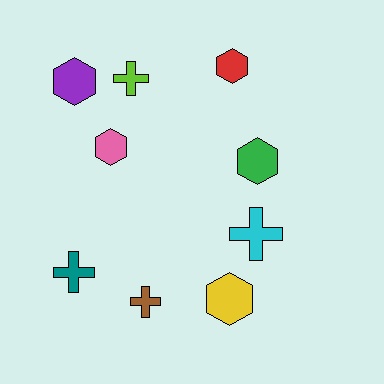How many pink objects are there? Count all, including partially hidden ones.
There is 1 pink object.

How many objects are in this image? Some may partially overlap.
There are 9 objects.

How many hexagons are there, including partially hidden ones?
There are 5 hexagons.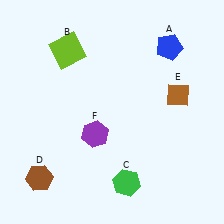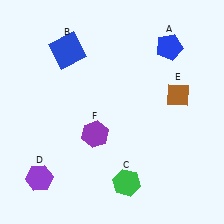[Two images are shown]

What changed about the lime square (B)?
In Image 1, B is lime. In Image 2, it changed to blue.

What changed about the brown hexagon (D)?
In Image 1, D is brown. In Image 2, it changed to purple.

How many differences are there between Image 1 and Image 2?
There are 2 differences between the two images.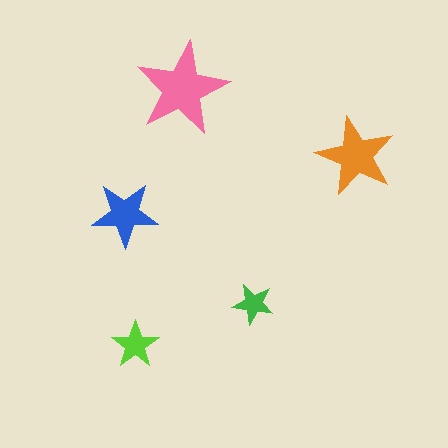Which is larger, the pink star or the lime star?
The pink one.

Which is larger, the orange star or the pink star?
The pink one.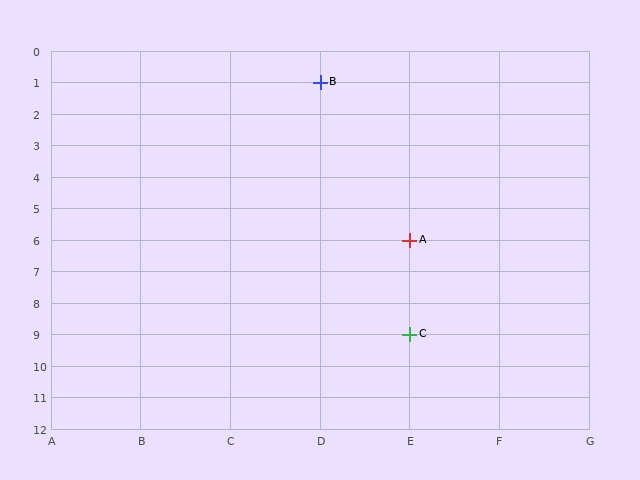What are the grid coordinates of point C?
Point C is at grid coordinates (E, 9).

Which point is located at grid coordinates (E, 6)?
Point A is at (E, 6).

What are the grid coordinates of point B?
Point B is at grid coordinates (D, 1).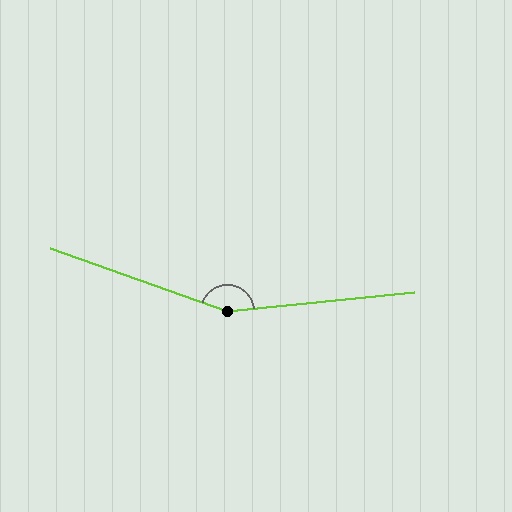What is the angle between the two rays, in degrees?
Approximately 155 degrees.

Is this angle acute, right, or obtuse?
It is obtuse.